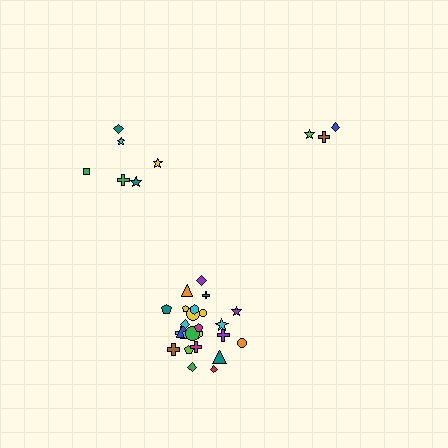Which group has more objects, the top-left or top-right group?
The top-left group.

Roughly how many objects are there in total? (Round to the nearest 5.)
Roughly 35 objects in total.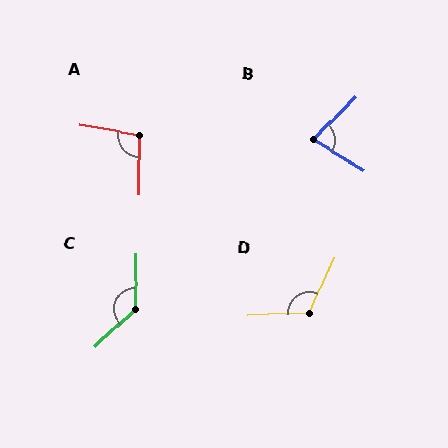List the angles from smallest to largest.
B (77°), A (99°), D (117°), C (134°).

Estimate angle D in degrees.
Approximately 117 degrees.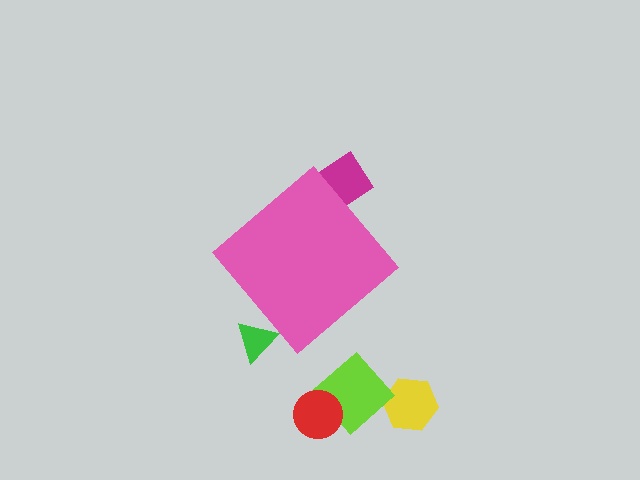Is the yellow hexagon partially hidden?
No, the yellow hexagon is fully visible.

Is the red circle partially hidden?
No, the red circle is fully visible.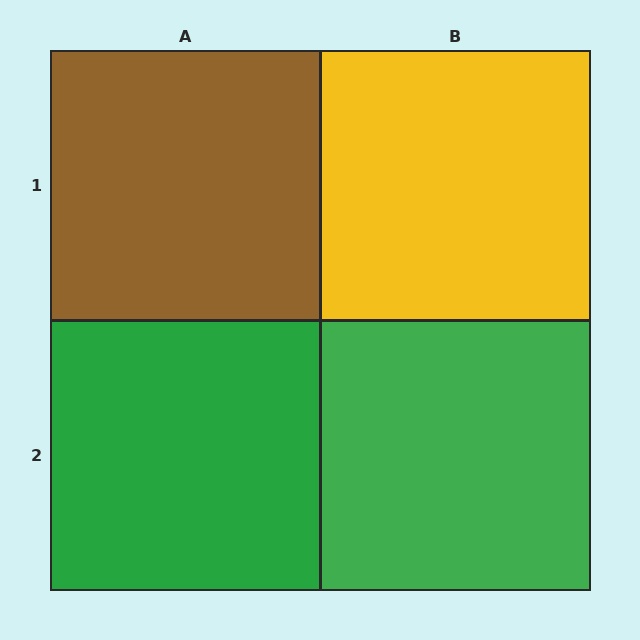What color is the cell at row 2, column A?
Green.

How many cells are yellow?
1 cell is yellow.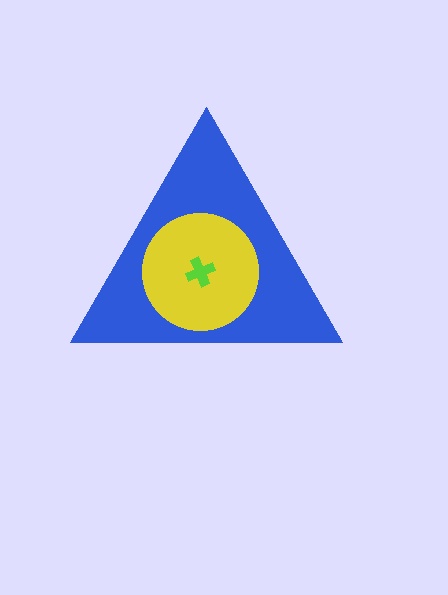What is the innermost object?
The lime cross.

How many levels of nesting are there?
3.